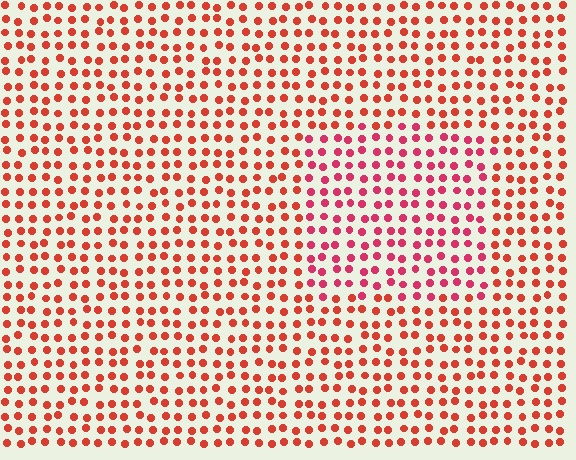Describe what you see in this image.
The image is filled with small red elements in a uniform arrangement. A rectangle-shaped region is visible where the elements are tinted to a slightly different hue, forming a subtle color boundary.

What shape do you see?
I see a rectangle.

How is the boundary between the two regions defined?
The boundary is defined purely by a slight shift in hue (about 24 degrees). Spacing, size, and orientation are identical on both sides.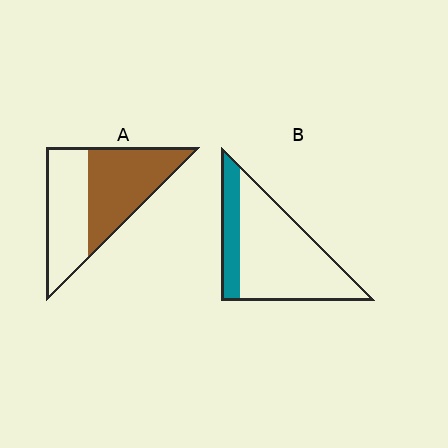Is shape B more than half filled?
No.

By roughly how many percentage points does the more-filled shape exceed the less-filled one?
By roughly 30 percentage points (A over B).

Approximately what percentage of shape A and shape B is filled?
A is approximately 55% and B is approximately 25%.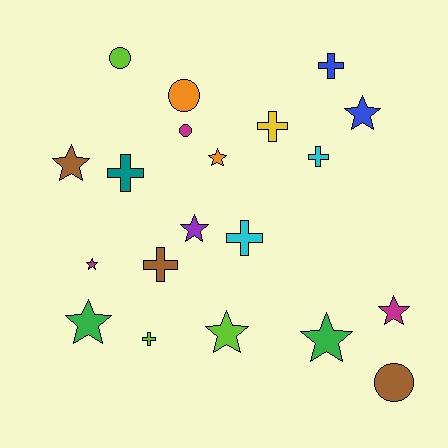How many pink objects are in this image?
There are no pink objects.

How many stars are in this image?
There are 9 stars.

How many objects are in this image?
There are 20 objects.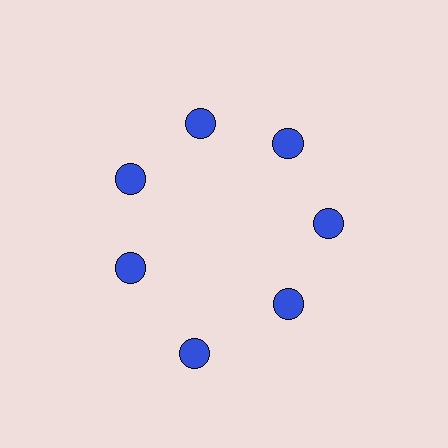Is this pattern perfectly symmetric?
No. The 7 blue circles are arranged in a ring, but one element near the 6 o'clock position is pushed outward from the center, breaking the 7-fold rotational symmetry.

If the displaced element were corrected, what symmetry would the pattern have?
It would have 7-fold rotational symmetry — the pattern would map onto itself every 51 degrees.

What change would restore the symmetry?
The symmetry would be restored by moving it inward, back onto the ring so that all 7 circles sit at equal angles and equal distance from the center.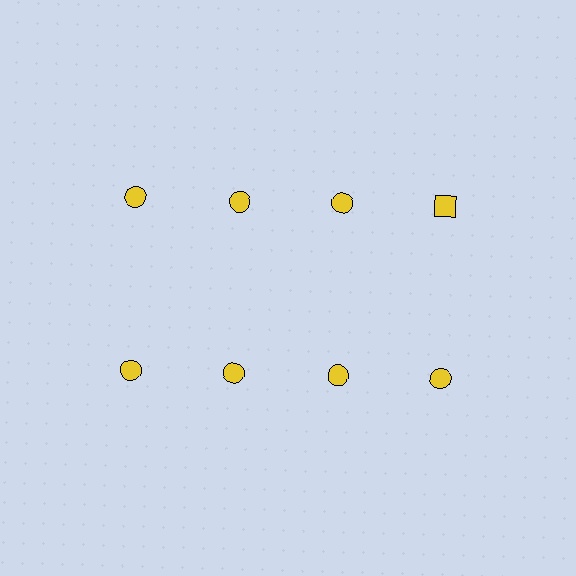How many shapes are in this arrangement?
There are 8 shapes arranged in a grid pattern.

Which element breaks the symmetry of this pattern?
The yellow square in the top row, second from right column breaks the symmetry. All other shapes are yellow circles.